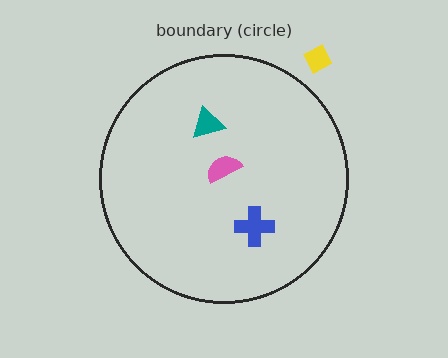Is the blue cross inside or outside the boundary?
Inside.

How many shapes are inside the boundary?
3 inside, 1 outside.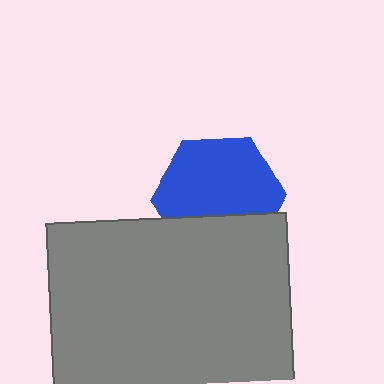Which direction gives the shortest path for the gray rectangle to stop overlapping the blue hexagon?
Moving down gives the shortest separation.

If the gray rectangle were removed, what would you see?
You would see the complete blue hexagon.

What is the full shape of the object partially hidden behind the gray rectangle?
The partially hidden object is a blue hexagon.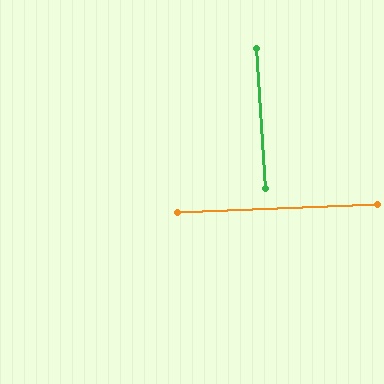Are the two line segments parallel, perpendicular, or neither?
Perpendicular — they meet at approximately 89°.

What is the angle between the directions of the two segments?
Approximately 89 degrees.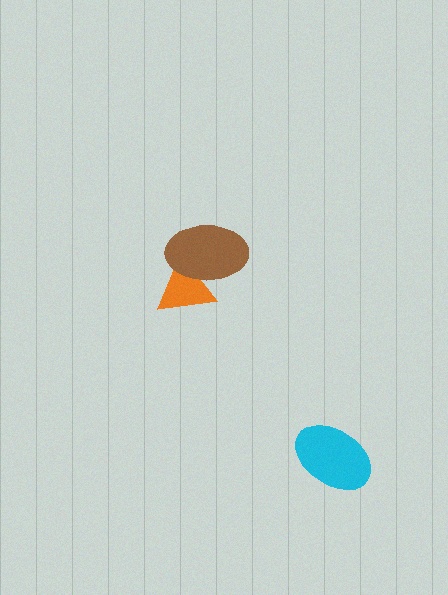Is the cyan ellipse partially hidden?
No, no other shape covers it.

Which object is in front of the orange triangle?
The brown ellipse is in front of the orange triangle.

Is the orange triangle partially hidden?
Yes, it is partially covered by another shape.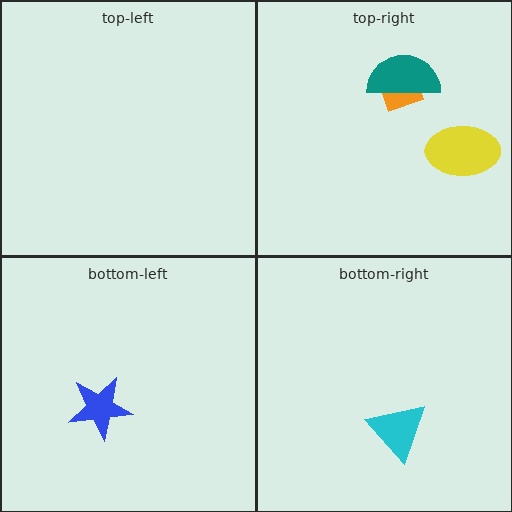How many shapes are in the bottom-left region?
1.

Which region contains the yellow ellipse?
The top-right region.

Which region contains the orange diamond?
The top-right region.